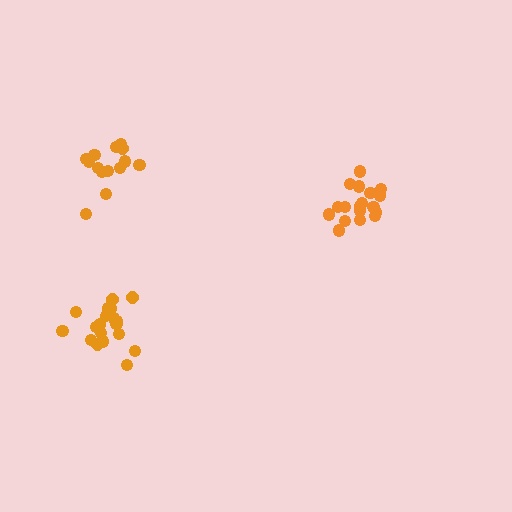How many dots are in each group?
Group 1: 19 dots, Group 2: 20 dots, Group 3: 14 dots (53 total).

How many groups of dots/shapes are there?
There are 3 groups.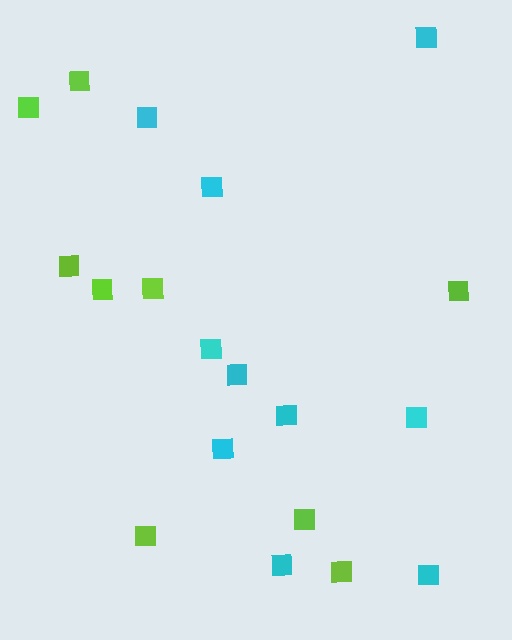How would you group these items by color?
There are 2 groups: one group of cyan squares (10) and one group of lime squares (9).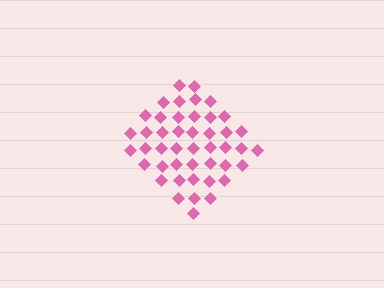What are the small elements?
The small elements are diamonds.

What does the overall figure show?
The overall figure shows a diamond.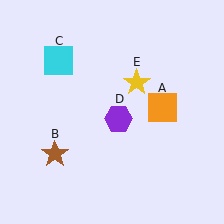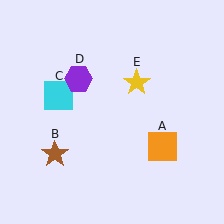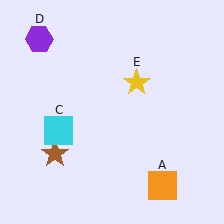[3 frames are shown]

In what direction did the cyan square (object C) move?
The cyan square (object C) moved down.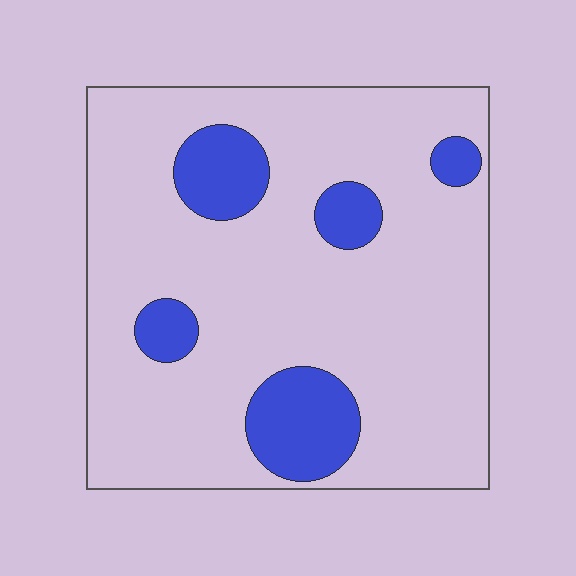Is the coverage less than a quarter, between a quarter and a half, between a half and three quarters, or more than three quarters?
Less than a quarter.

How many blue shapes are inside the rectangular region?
5.